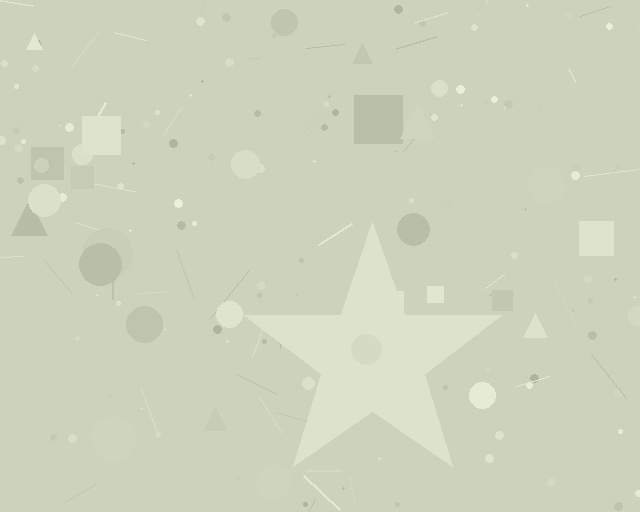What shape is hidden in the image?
A star is hidden in the image.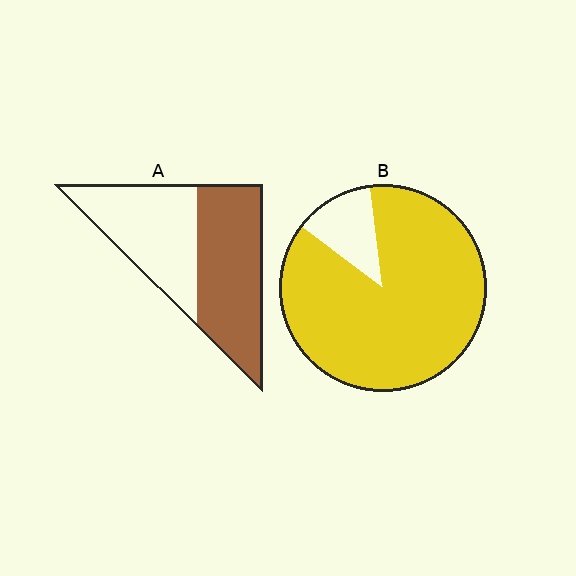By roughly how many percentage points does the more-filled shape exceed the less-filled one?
By roughly 35 percentage points (B over A).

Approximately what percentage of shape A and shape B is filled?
A is approximately 55% and B is approximately 85%.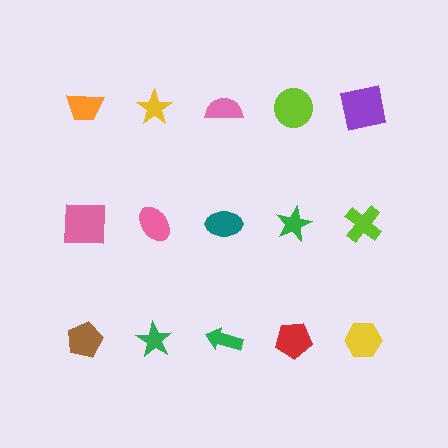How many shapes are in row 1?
5 shapes.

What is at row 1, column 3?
A pink semicircle.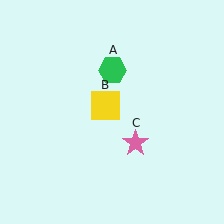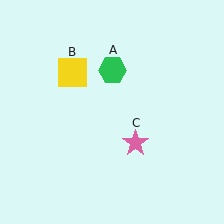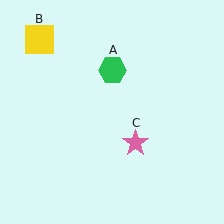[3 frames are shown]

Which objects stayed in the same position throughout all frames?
Green hexagon (object A) and pink star (object C) remained stationary.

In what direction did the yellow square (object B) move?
The yellow square (object B) moved up and to the left.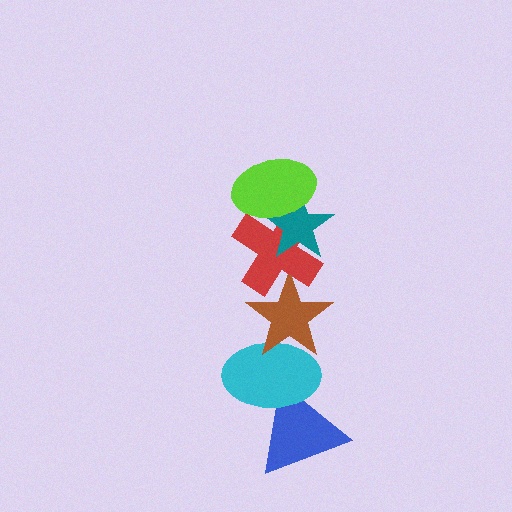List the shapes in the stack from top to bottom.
From top to bottom: the lime ellipse, the teal star, the red cross, the brown star, the cyan ellipse, the blue triangle.